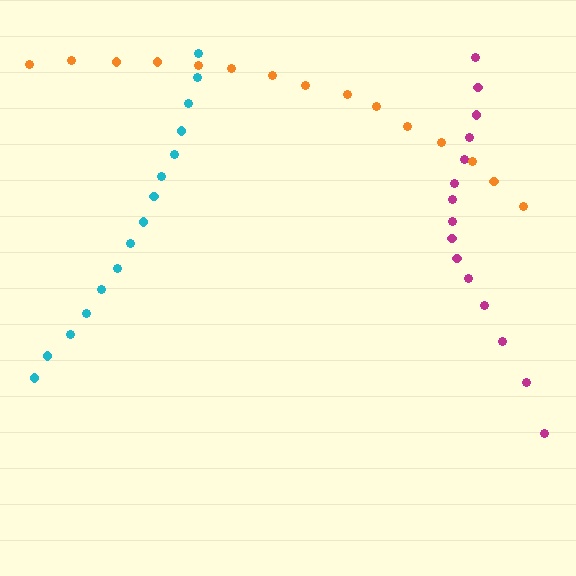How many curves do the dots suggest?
There are 3 distinct paths.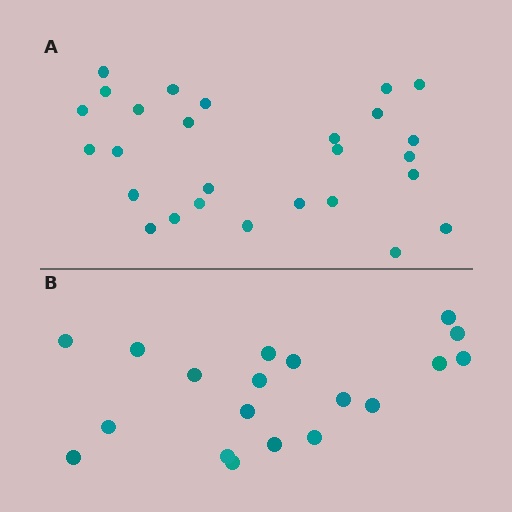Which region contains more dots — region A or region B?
Region A (the top region) has more dots.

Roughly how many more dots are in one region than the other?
Region A has roughly 8 or so more dots than region B.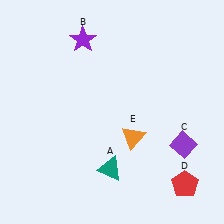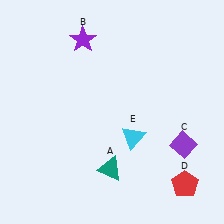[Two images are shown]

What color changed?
The triangle (E) changed from orange in Image 1 to cyan in Image 2.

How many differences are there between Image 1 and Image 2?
There is 1 difference between the two images.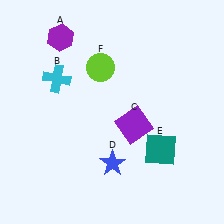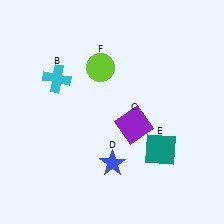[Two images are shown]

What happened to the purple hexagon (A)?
The purple hexagon (A) was removed in Image 2. It was in the top-left area of Image 1.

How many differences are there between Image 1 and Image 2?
There is 1 difference between the two images.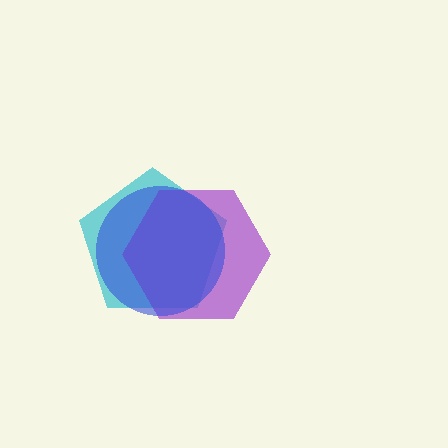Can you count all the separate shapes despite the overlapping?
Yes, there are 3 separate shapes.